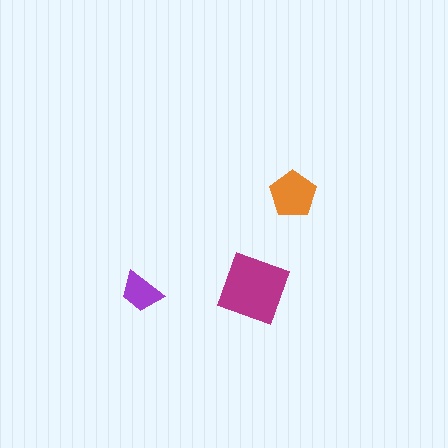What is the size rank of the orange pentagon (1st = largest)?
2nd.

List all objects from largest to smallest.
The magenta diamond, the orange pentagon, the purple trapezoid.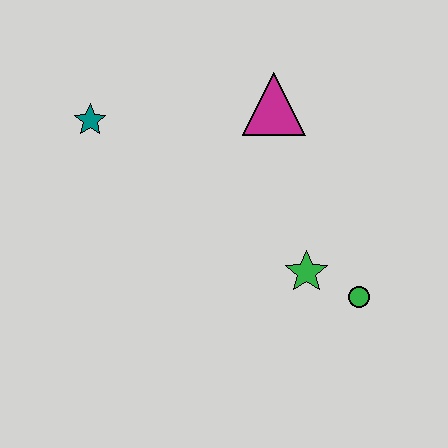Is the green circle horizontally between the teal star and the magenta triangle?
No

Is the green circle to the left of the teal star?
No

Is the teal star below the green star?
No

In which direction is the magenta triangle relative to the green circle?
The magenta triangle is above the green circle.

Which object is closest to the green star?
The green circle is closest to the green star.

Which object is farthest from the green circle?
The teal star is farthest from the green circle.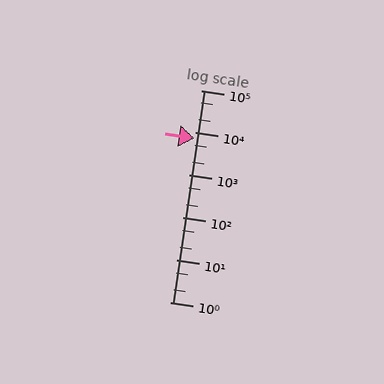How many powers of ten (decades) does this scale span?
The scale spans 5 decades, from 1 to 100000.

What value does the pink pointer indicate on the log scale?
The pointer indicates approximately 7200.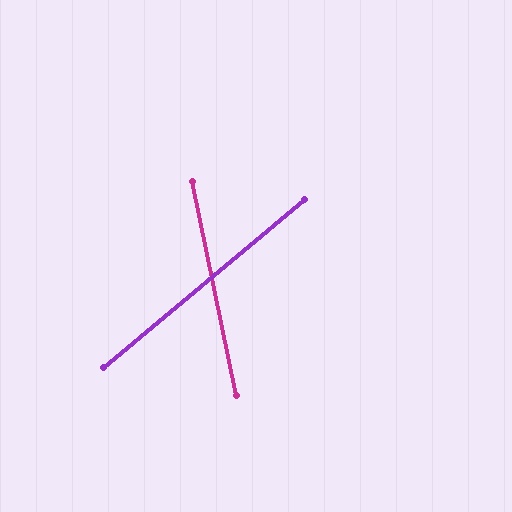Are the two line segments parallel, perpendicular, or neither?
Neither parallel nor perpendicular — they differ by about 62°.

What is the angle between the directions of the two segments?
Approximately 62 degrees.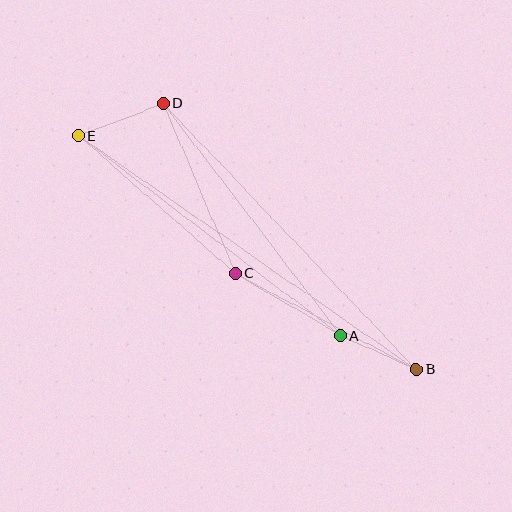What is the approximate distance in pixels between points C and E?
The distance between C and E is approximately 208 pixels.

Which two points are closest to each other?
Points A and B are closest to each other.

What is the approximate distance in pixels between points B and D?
The distance between B and D is approximately 367 pixels.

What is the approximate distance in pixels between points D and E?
The distance between D and E is approximately 91 pixels.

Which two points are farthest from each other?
Points B and E are farthest from each other.